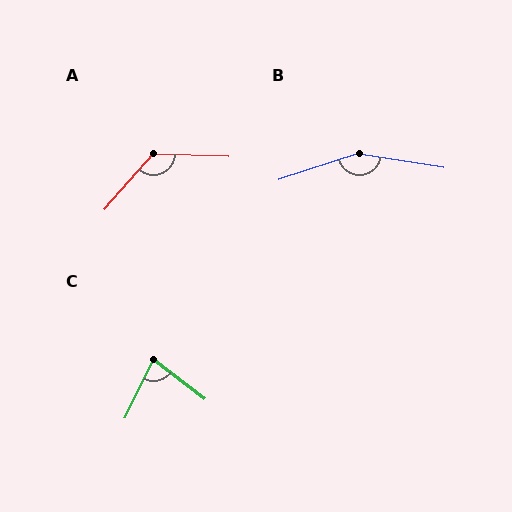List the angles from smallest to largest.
C (78°), A (129°), B (153°).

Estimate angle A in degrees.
Approximately 129 degrees.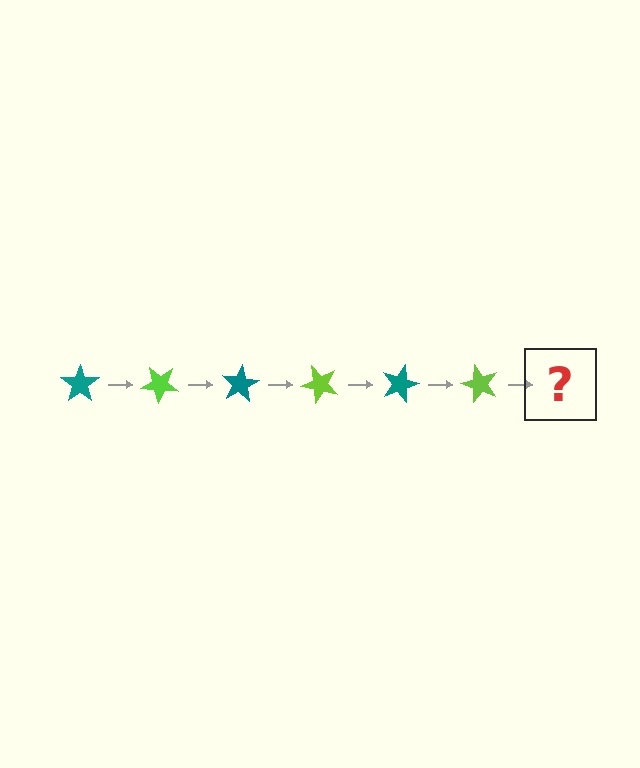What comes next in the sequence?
The next element should be a teal star, rotated 240 degrees from the start.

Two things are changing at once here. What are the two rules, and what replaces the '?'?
The two rules are that it rotates 40 degrees each step and the color cycles through teal and lime. The '?' should be a teal star, rotated 240 degrees from the start.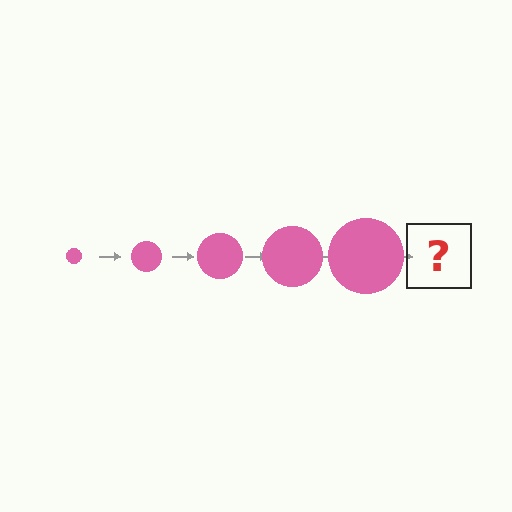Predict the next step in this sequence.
The next step is a pink circle, larger than the previous one.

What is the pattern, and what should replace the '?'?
The pattern is that the circle gets progressively larger each step. The '?' should be a pink circle, larger than the previous one.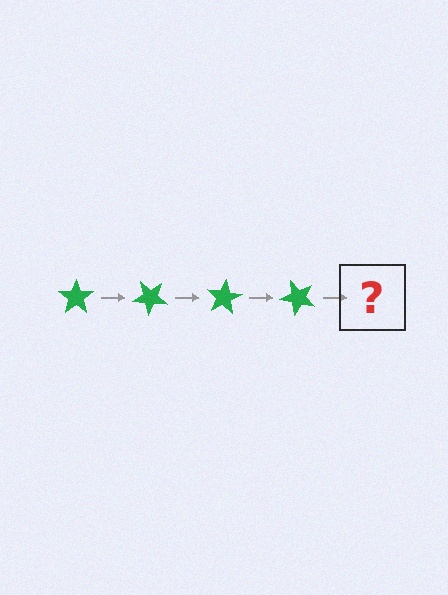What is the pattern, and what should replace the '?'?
The pattern is that the star rotates 40 degrees each step. The '?' should be a green star rotated 160 degrees.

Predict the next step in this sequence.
The next step is a green star rotated 160 degrees.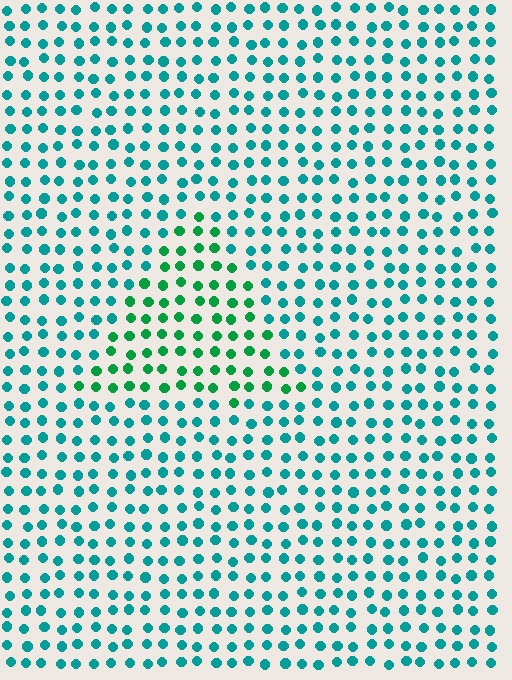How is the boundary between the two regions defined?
The boundary is defined purely by a slight shift in hue (about 36 degrees). Spacing, size, and orientation are identical on both sides.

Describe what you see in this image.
The image is filled with small teal elements in a uniform arrangement. A triangle-shaped region is visible where the elements are tinted to a slightly different hue, forming a subtle color boundary.